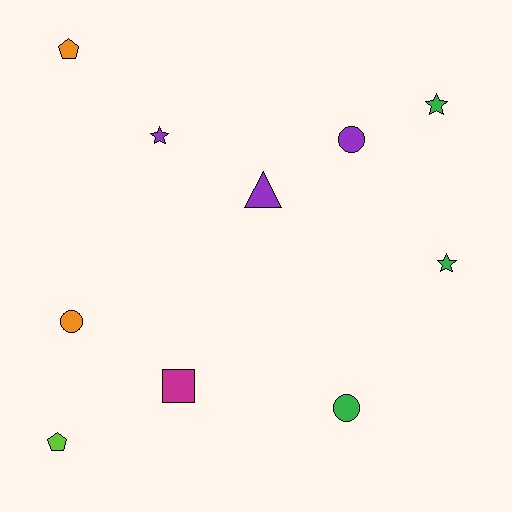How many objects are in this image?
There are 10 objects.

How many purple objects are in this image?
There are 3 purple objects.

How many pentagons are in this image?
There are 2 pentagons.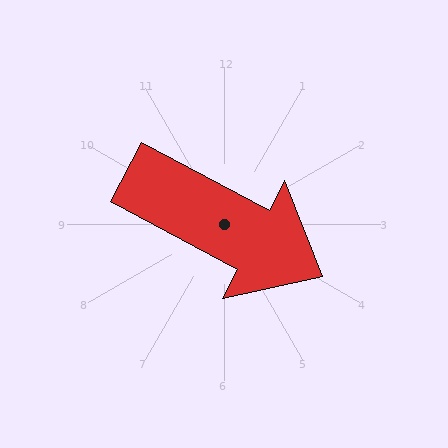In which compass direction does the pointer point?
Southeast.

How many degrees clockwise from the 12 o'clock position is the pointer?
Approximately 118 degrees.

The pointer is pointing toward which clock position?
Roughly 4 o'clock.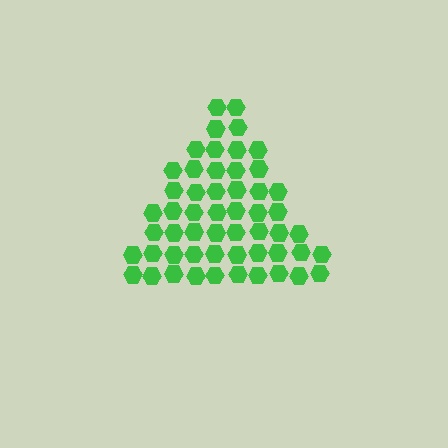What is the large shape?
The large shape is a triangle.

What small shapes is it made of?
It is made of small hexagons.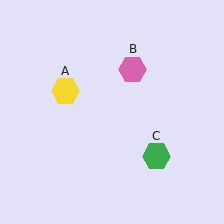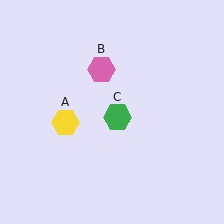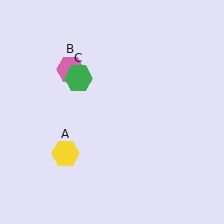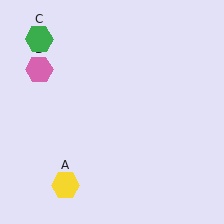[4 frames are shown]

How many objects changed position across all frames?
3 objects changed position: yellow hexagon (object A), pink hexagon (object B), green hexagon (object C).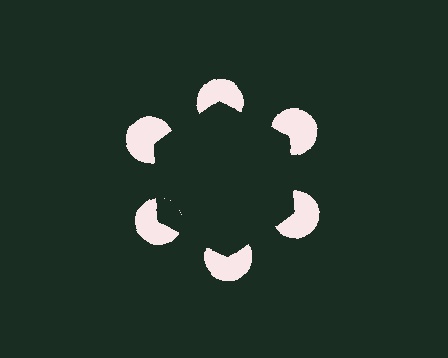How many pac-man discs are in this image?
There are 6 — one at each vertex of the illusory hexagon.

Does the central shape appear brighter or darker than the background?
It typically appears slightly darker than the background, even though no actual brightness change is drawn.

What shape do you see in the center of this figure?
An illusory hexagon — its edges are inferred from the aligned wedge cuts in the pac-man discs, not physically drawn.